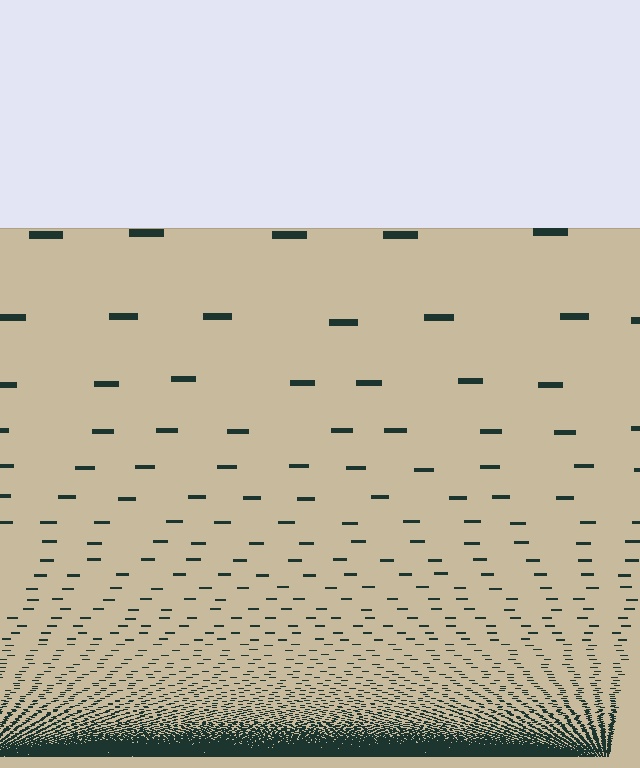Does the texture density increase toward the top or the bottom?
Density increases toward the bottom.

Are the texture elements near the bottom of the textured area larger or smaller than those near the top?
Smaller. The gradient is inverted — elements near the bottom are smaller and denser.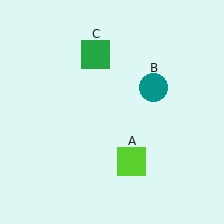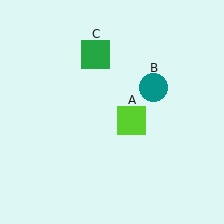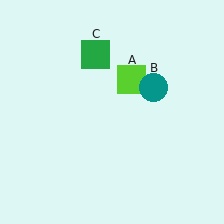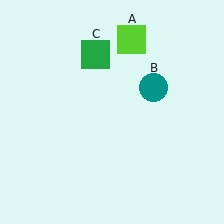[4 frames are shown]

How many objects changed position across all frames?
1 object changed position: lime square (object A).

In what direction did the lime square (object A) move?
The lime square (object A) moved up.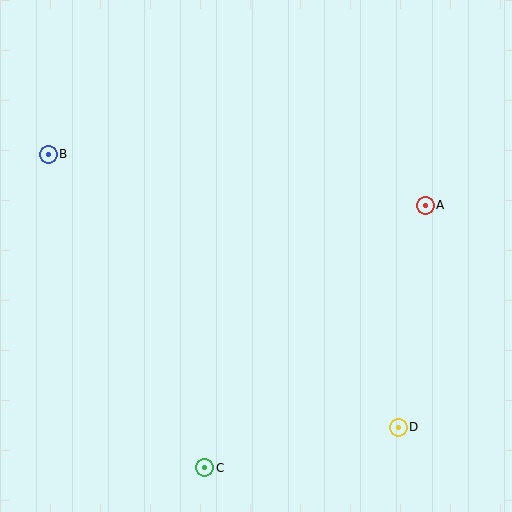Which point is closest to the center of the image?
Point A at (425, 205) is closest to the center.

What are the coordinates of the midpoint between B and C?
The midpoint between B and C is at (126, 311).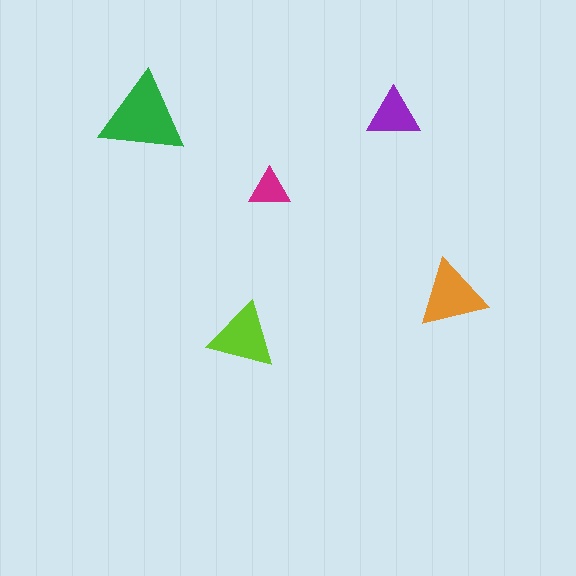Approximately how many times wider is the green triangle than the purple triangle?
About 1.5 times wider.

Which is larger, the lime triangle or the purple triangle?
The lime one.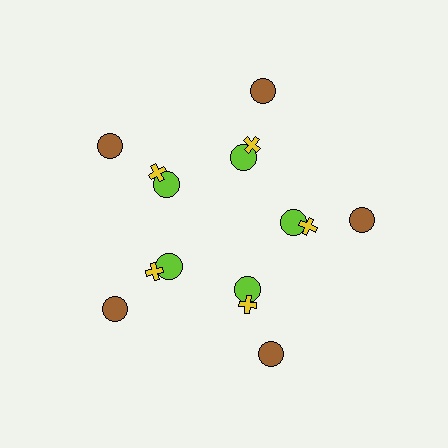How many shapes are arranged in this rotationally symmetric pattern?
There are 15 shapes, arranged in 5 groups of 3.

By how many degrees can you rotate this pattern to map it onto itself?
The pattern maps onto itself every 72 degrees of rotation.